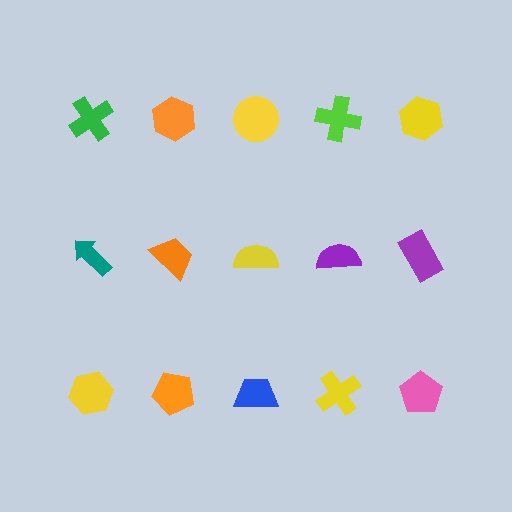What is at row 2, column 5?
A purple rectangle.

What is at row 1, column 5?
A yellow hexagon.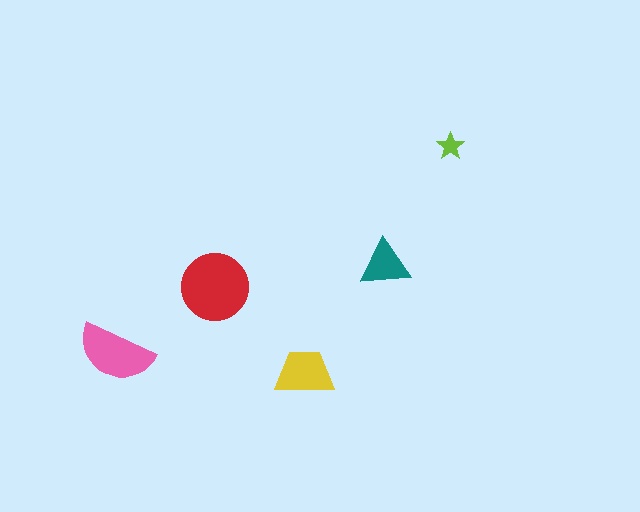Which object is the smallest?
The lime star.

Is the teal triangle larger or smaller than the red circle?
Smaller.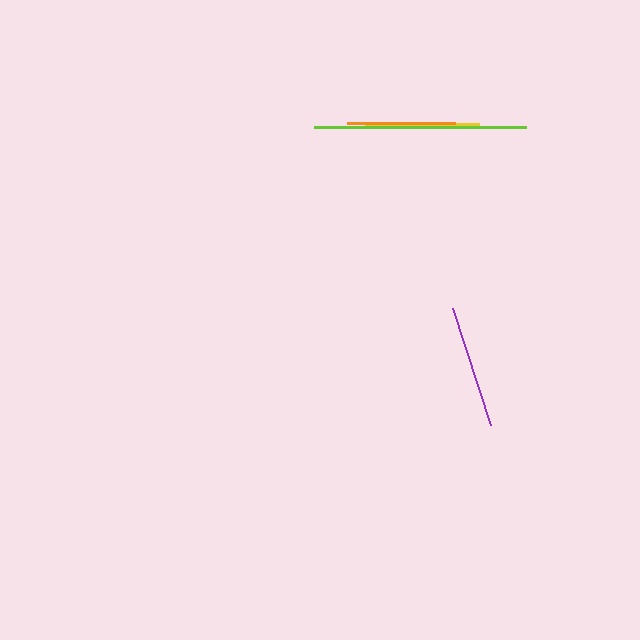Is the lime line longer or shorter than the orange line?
The lime line is longer than the orange line.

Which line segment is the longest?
The lime line is the longest at approximately 212 pixels.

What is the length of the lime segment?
The lime segment is approximately 212 pixels long.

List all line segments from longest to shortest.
From longest to shortest: lime, purple, yellow, orange.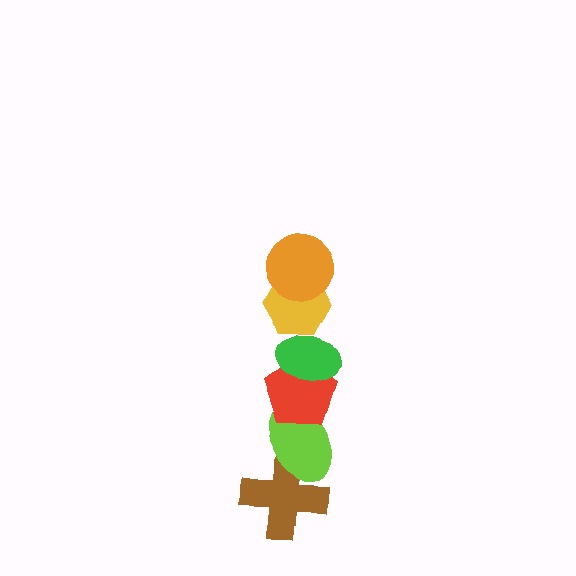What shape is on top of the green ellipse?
The yellow hexagon is on top of the green ellipse.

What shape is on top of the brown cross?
The lime ellipse is on top of the brown cross.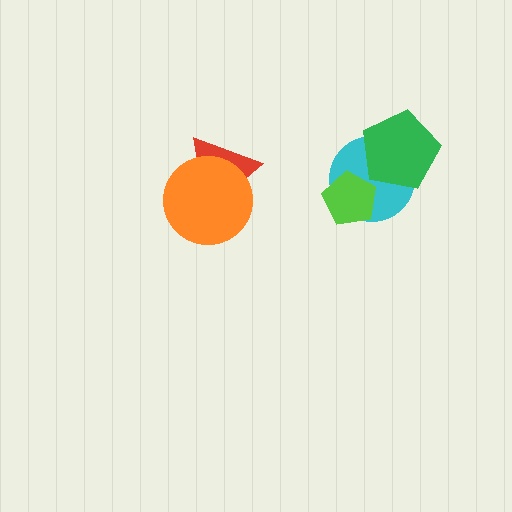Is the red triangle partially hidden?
Yes, it is partially covered by another shape.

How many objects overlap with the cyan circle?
2 objects overlap with the cyan circle.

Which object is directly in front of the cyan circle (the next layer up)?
The lime pentagon is directly in front of the cyan circle.